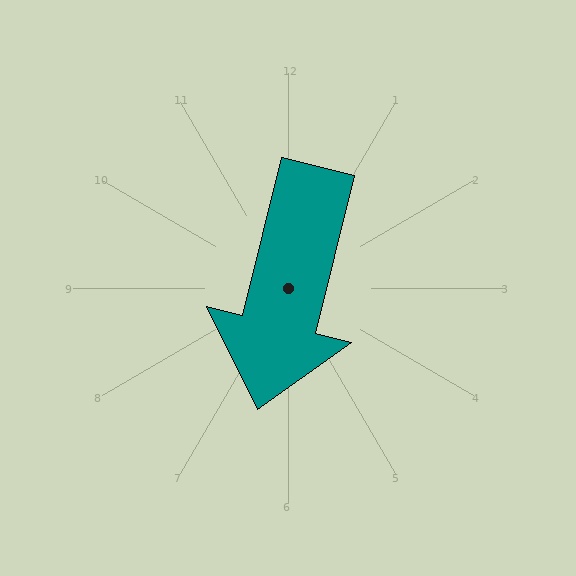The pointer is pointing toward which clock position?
Roughly 6 o'clock.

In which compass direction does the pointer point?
South.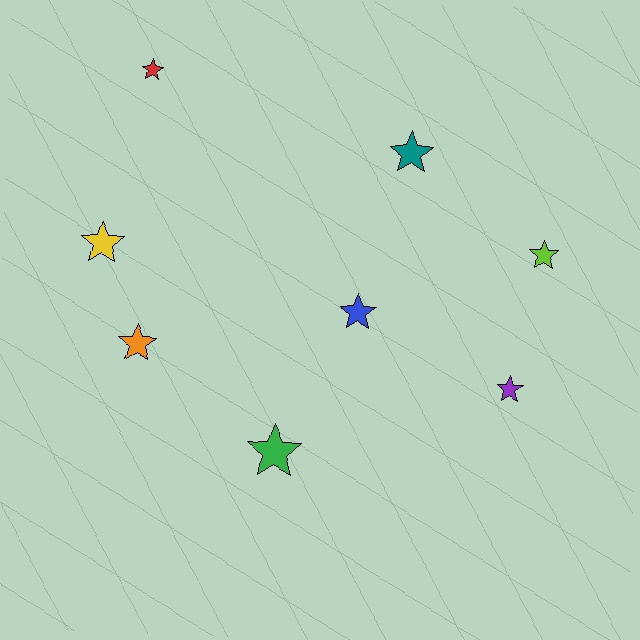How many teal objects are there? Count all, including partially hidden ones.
There is 1 teal object.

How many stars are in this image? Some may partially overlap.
There are 8 stars.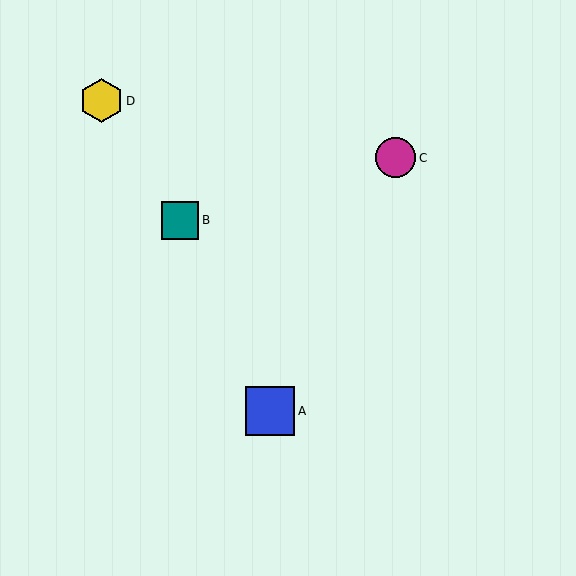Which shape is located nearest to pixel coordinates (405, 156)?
The magenta circle (labeled C) at (396, 158) is nearest to that location.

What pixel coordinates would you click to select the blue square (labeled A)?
Click at (270, 411) to select the blue square A.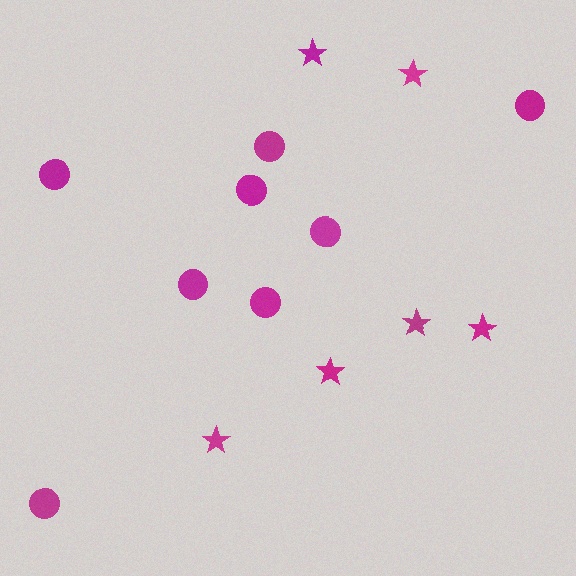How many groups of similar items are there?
There are 2 groups: one group of stars (6) and one group of circles (8).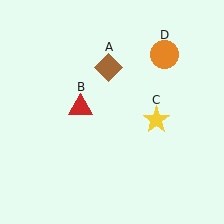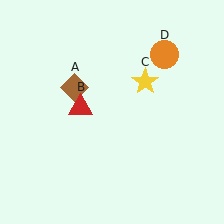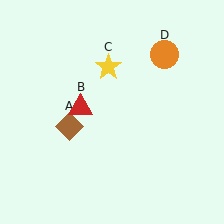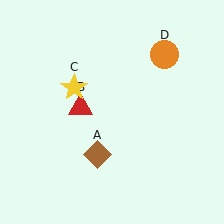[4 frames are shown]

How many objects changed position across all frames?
2 objects changed position: brown diamond (object A), yellow star (object C).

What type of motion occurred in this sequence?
The brown diamond (object A), yellow star (object C) rotated counterclockwise around the center of the scene.